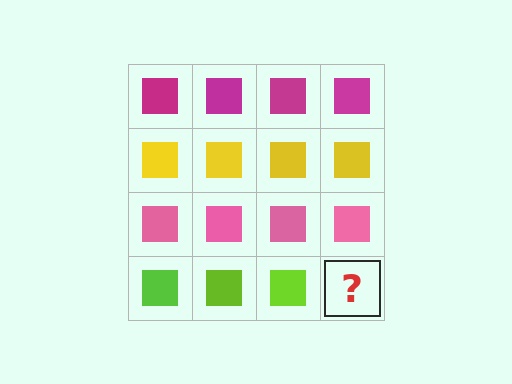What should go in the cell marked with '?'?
The missing cell should contain a lime square.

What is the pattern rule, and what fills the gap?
The rule is that each row has a consistent color. The gap should be filled with a lime square.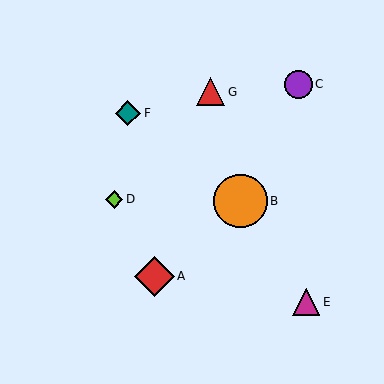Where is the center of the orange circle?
The center of the orange circle is at (240, 201).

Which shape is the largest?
The orange circle (labeled B) is the largest.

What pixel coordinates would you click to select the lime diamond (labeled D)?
Click at (114, 199) to select the lime diamond D.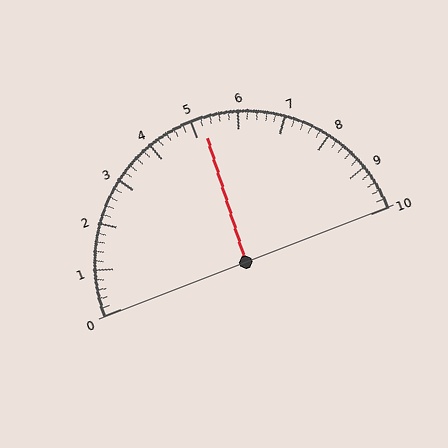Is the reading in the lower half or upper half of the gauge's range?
The reading is in the upper half of the range (0 to 10).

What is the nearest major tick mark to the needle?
The nearest major tick mark is 5.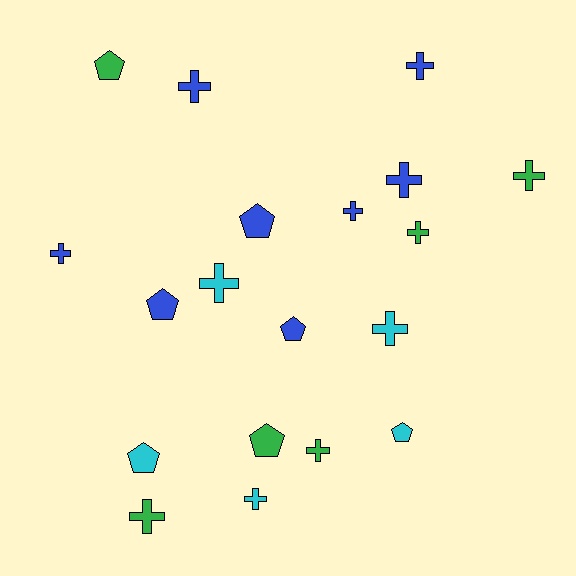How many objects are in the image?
There are 19 objects.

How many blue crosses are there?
There are 5 blue crosses.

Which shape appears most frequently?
Cross, with 12 objects.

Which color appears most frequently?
Blue, with 8 objects.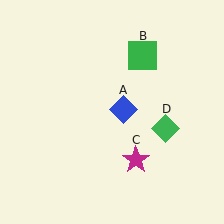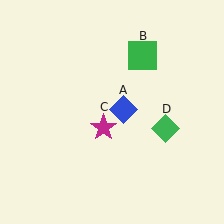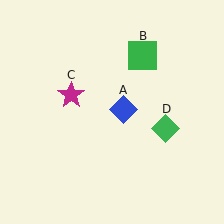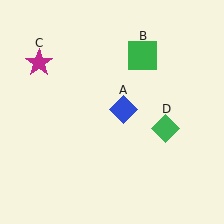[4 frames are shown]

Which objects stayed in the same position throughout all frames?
Blue diamond (object A) and green square (object B) and green diamond (object D) remained stationary.